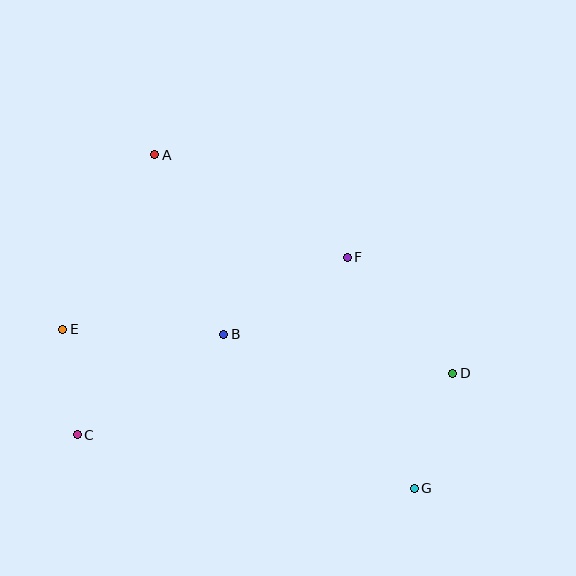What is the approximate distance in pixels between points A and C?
The distance between A and C is approximately 291 pixels.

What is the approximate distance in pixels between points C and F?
The distance between C and F is approximately 323 pixels.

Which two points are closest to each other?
Points C and E are closest to each other.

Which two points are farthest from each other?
Points A and G are farthest from each other.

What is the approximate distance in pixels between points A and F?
The distance between A and F is approximately 218 pixels.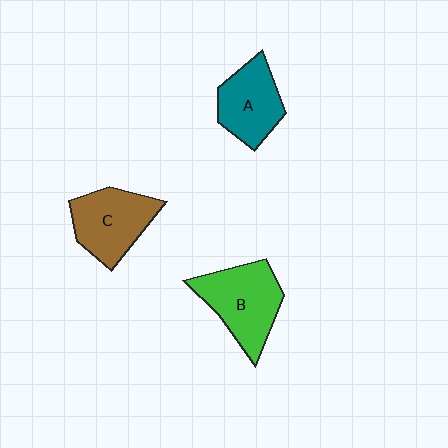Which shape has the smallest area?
Shape A (teal).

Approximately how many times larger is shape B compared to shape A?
Approximately 1.3 times.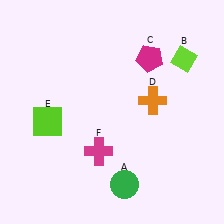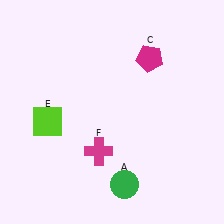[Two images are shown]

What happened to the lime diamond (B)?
The lime diamond (B) was removed in Image 2. It was in the top-right area of Image 1.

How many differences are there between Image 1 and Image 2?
There are 2 differences between the two images.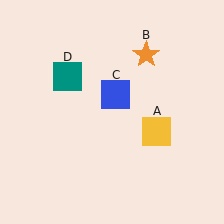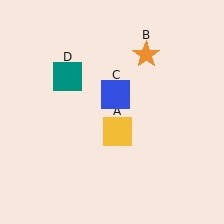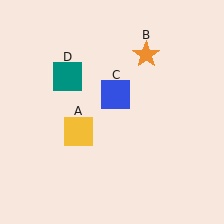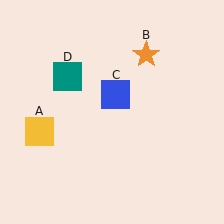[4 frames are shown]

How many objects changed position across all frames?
1 object changed position: yellow square (object A).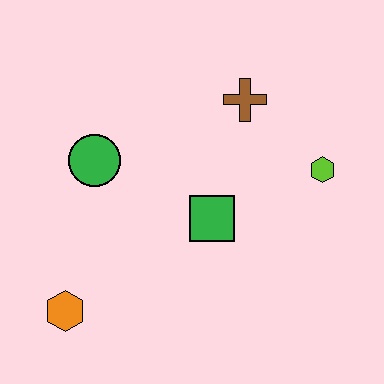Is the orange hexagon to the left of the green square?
Yes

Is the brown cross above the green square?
Yes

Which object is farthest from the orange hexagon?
The lime hexagon is farthest from the orange hexagon.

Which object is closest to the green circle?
The green square is closest to the green circle.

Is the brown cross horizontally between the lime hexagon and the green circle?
Yes